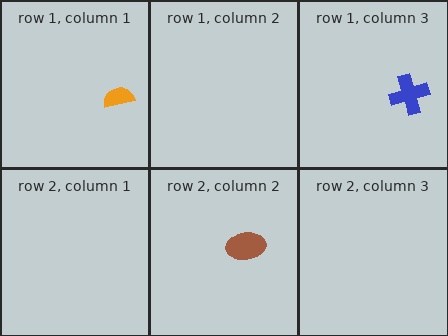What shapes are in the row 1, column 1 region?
The orange semicircle.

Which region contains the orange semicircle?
The row 1, column 1 region.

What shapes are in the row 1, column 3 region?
The blue cross.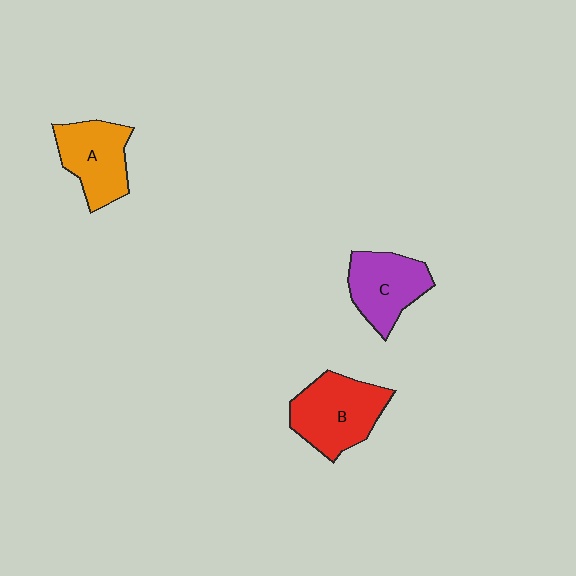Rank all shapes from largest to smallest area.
From largest to smallest: B (red), A (orange), C (purple).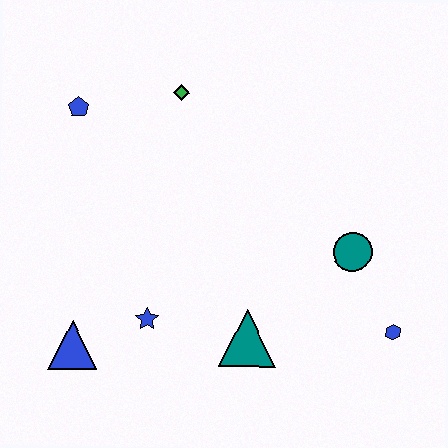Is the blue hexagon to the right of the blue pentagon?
Yes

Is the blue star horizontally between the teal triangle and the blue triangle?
Yes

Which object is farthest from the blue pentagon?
The blue hexagon is farthest from the blue pentagon.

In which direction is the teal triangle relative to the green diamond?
The teal triangle is below the green diamond.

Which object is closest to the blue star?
The blue triangle is closest to the blue star.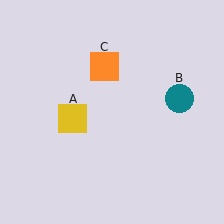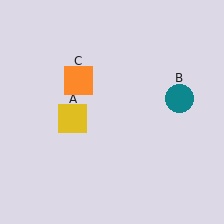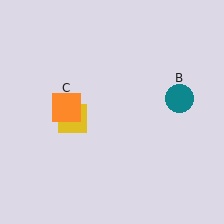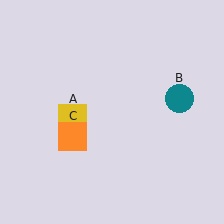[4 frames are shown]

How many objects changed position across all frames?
1 object changed position: orange square (object C).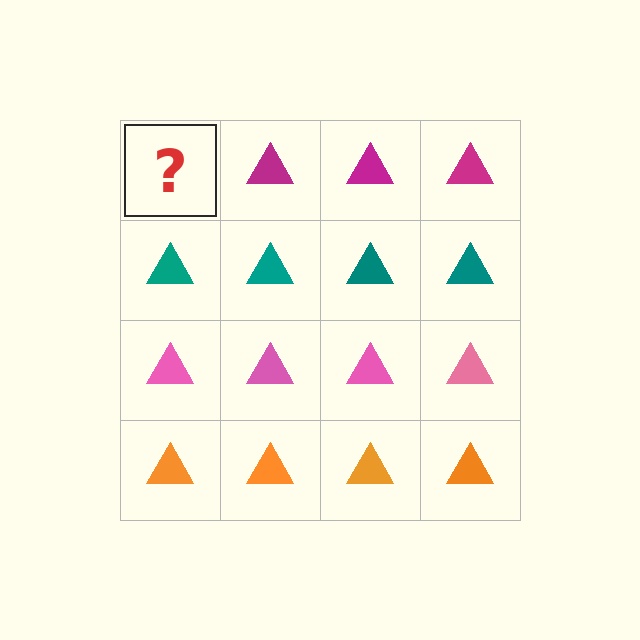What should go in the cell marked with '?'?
The missing cell should contain a magenta triangle.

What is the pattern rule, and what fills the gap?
The rule is that each row has a consistent color. The gap should be filled with a magenta triangle.